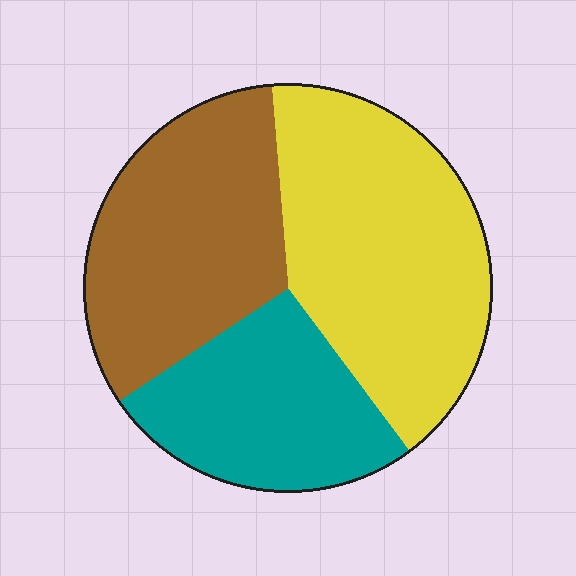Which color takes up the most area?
Yellow, at roughly 40%.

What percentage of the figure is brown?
Brown covers roughly 35% of the figure.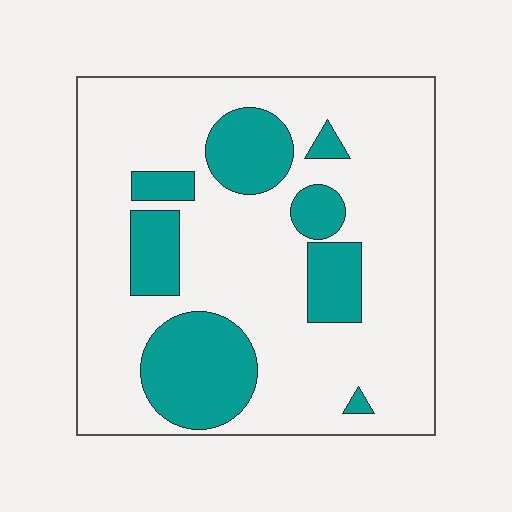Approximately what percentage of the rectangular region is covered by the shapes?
Approximately 25%.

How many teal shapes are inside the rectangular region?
8.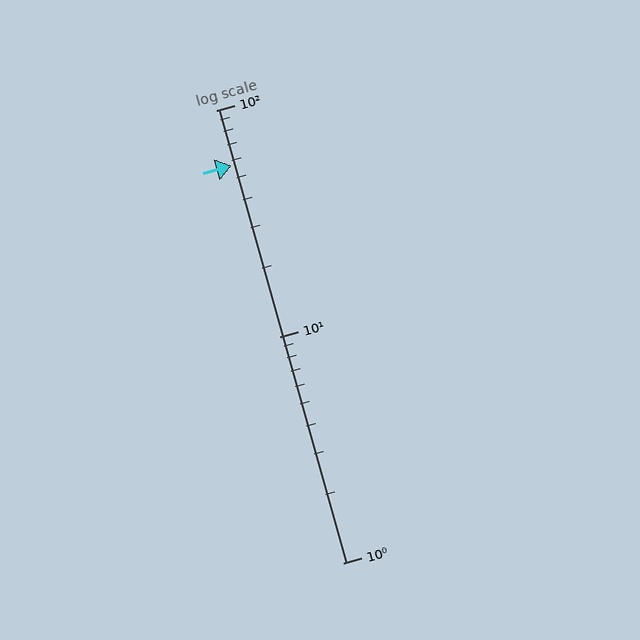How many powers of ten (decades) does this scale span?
The scale spans 2 decades, from 1 to 100.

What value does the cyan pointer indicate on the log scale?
The pointer indicates approximately 57.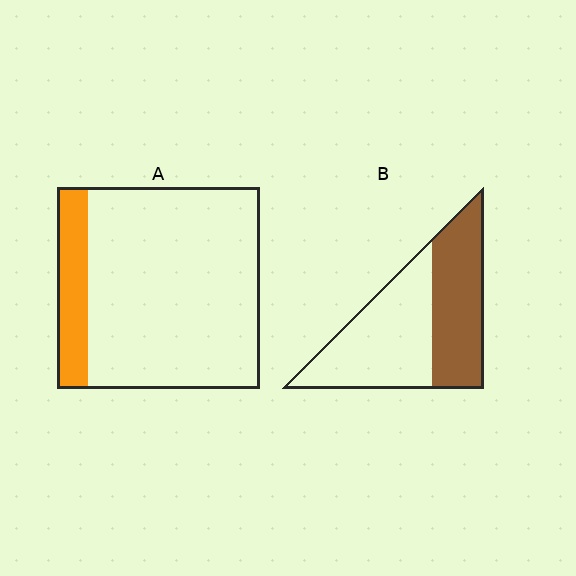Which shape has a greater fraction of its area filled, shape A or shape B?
Shape B.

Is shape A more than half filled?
No.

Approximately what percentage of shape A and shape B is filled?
A is approximately 15% and B is approximately 45%.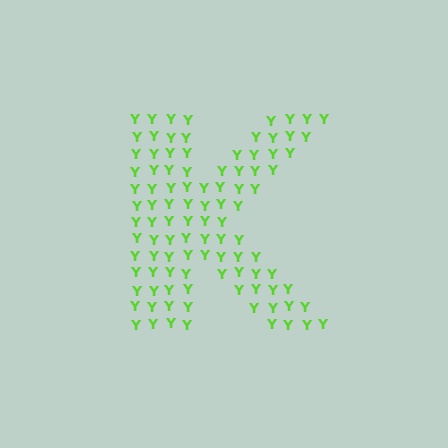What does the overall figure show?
The overall figure shows the letter K.